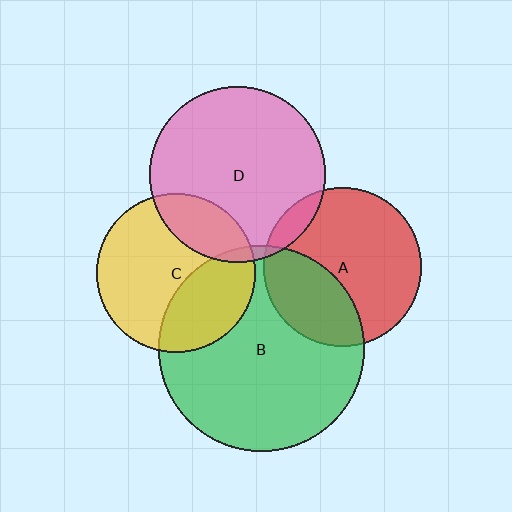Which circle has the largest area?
Circle B (green).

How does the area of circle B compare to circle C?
Approximately 1.7 times.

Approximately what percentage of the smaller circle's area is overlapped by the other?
Approximately 5%.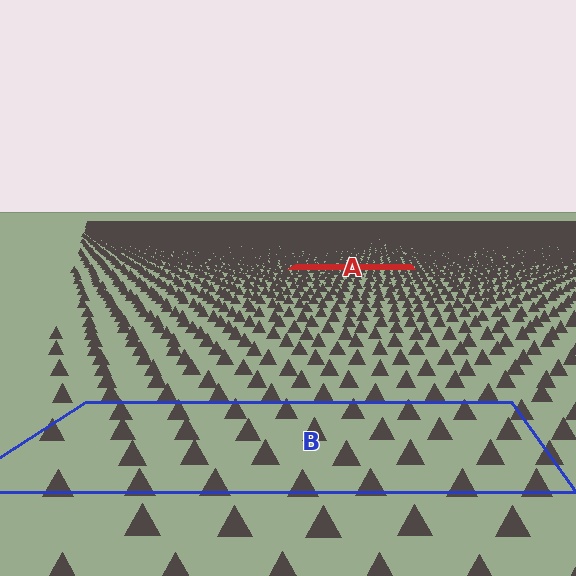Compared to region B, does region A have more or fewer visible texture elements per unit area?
Region A has more texture elements per unit area — they are packed more densely because it is farther away.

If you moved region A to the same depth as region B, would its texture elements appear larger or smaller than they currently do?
They would appear larger. At a closer depth, the same texture elements are projected at a bigger on-screen size.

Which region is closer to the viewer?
Region B is closer. The texture elements there are larger and more spread out.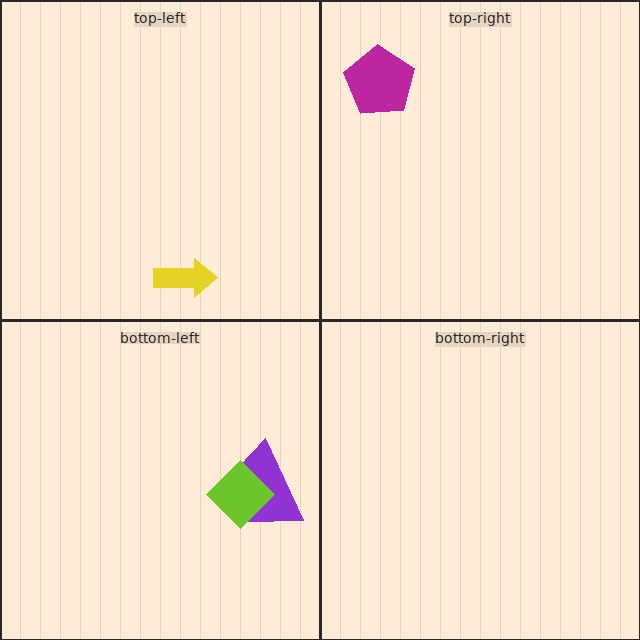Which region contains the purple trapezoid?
The bottom-left region.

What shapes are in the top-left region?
The yellow arrow.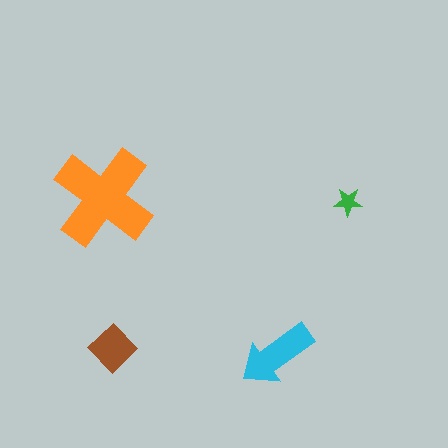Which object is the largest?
The orange cross.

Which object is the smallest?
The green star.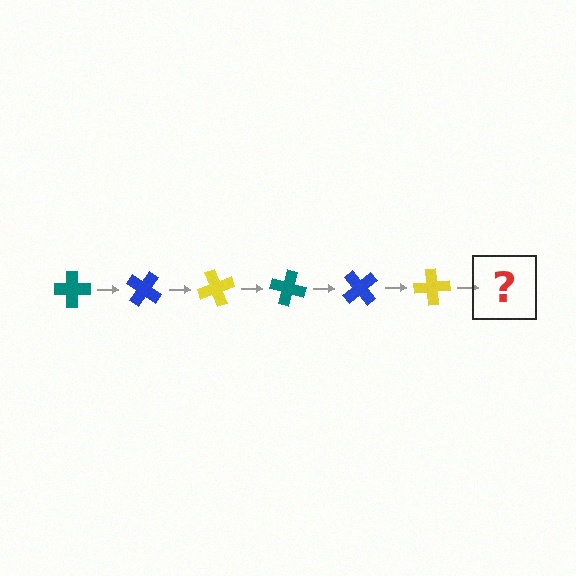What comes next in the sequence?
The next element should be a teal cross, rotated 210 degrees from the start.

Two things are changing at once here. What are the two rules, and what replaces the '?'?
The two rules are that it rotates 35 degrees each step and the color cycles through teal, blue, and yellow. The '?' should be a teal cross, rotated 210 degrees from the start.